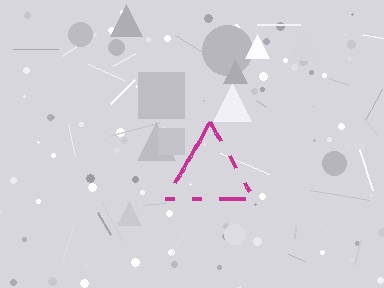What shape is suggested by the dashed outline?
The dashed outline suggests a triangle.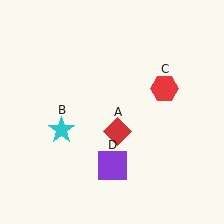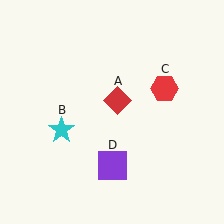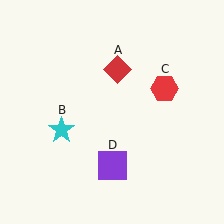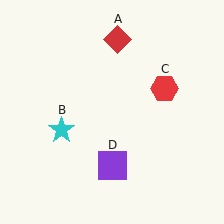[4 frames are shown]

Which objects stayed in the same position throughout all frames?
Cyan star (object B) and red hexagon (object C) and purple square (object D) remained stationary.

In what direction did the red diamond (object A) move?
The red diamond (object A) moved up.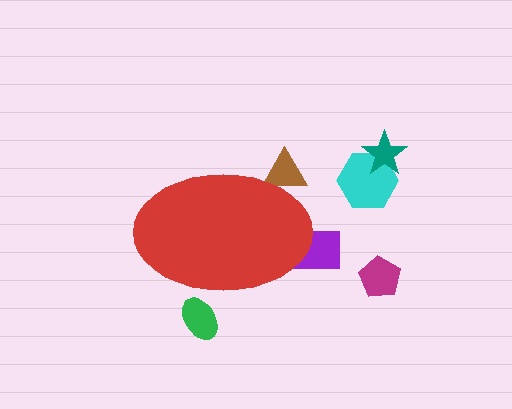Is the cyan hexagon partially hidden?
No, the cyan hexagon is fully visible.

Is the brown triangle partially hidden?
Yes, the brown triangle is partially hidden behind the red ellipse.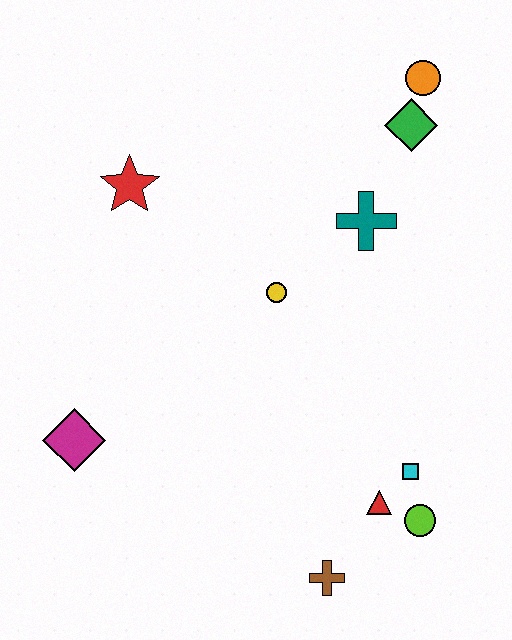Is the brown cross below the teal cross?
Yes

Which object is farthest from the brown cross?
The orange circle is farthest from the brown cross.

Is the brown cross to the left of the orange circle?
Yes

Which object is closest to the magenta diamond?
The yellow circle is closest to the magenta diamond.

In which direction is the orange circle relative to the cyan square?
The orange circle is above the cyan square.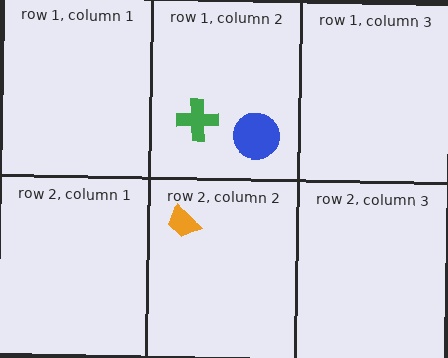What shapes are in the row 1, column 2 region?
The green cross, the blue circle.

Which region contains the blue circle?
The row 1, column 2 region.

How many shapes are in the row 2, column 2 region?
1.